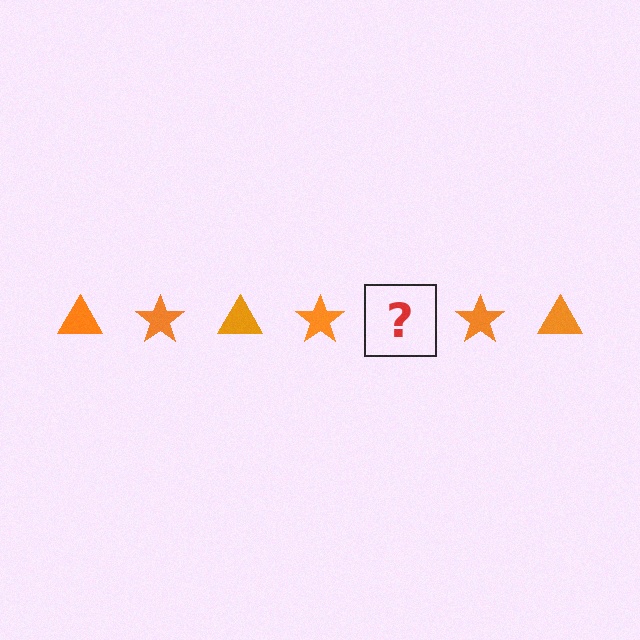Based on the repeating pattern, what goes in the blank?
The blank should be an orange triangle.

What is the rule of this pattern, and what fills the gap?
The rule is that the pattern cycles through triangle, star shapes in orange. The gap should be filled with an orange triangle.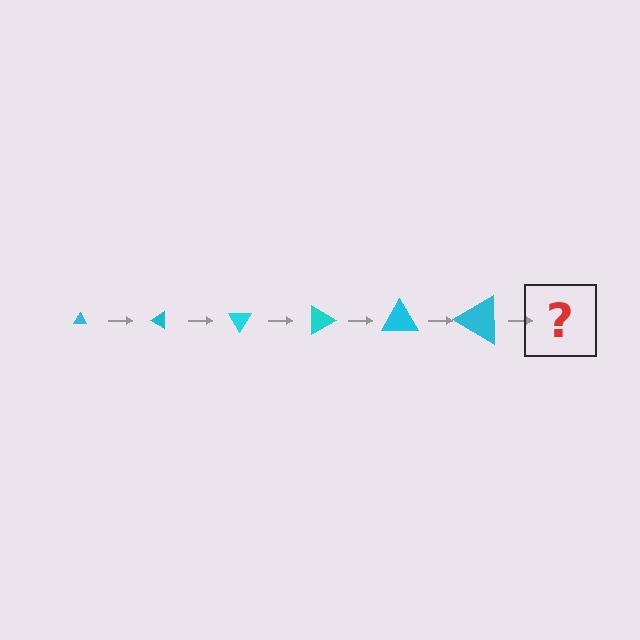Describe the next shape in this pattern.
It should be a triangle, larger than the previous one and rotated 180 degrees from the start.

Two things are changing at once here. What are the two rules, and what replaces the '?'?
The two rules are that the triangle grows larger each step and it rotates 30 degrees each step. The '?' should be a triangle, larger than the previous one and rotated 180 degrees from the start.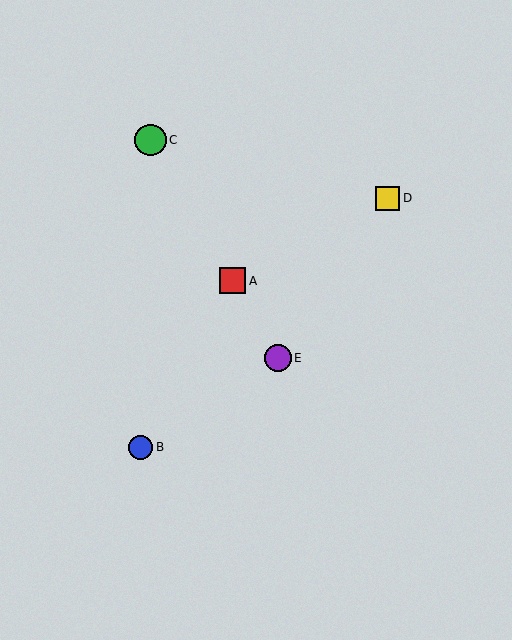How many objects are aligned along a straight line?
3 objects (A, C, E) are aligned along a straight line.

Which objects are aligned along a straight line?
Objects A, C, E are aligned along a straight line.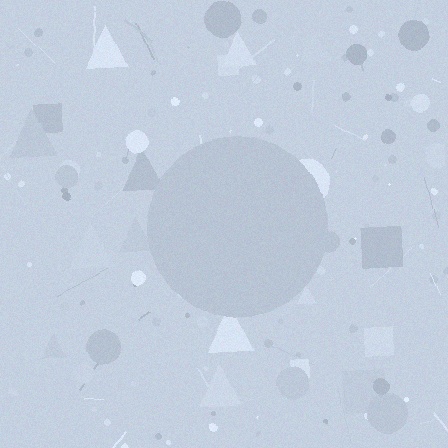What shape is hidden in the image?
A circle is hidden in the image.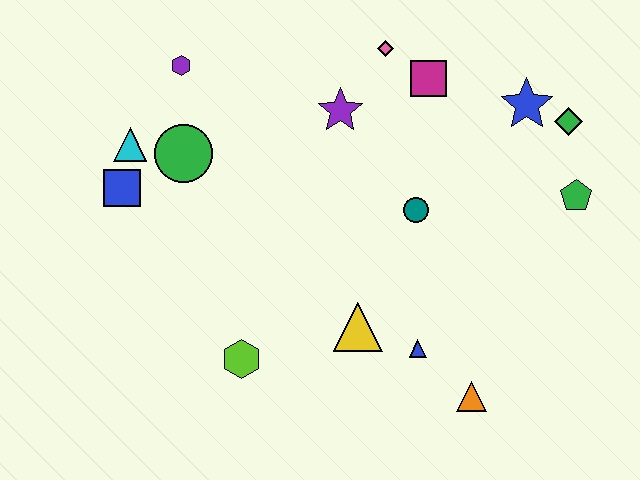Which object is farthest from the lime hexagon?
The green diamond is farthest from the lime hexagon.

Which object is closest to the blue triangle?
The yellow triangle is closest to the blue triangle.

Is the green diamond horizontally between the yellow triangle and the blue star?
No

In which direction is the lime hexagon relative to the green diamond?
The lime hexagon is to the left of the green diamond.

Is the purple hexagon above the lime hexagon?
Yes